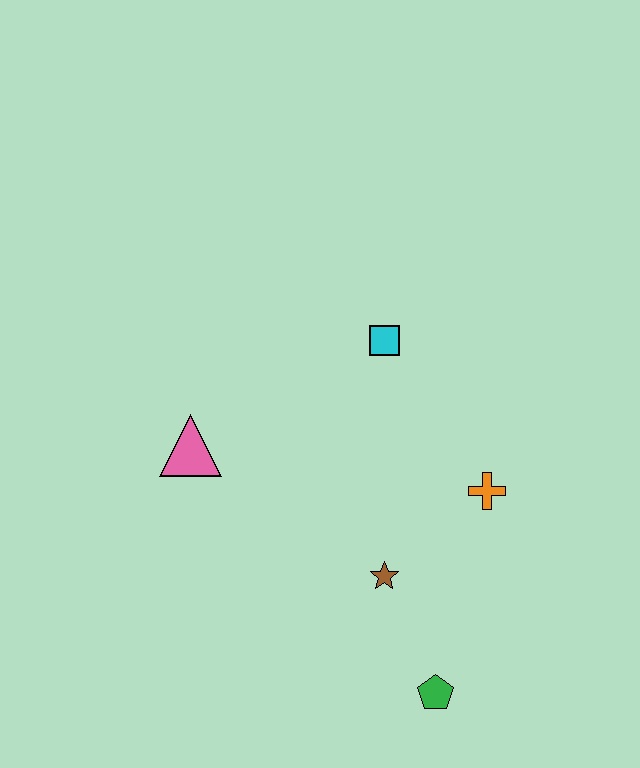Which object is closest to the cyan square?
The orange cross is closest to the cyan square.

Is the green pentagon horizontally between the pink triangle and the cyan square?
No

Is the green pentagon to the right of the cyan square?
Yes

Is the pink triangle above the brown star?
Yes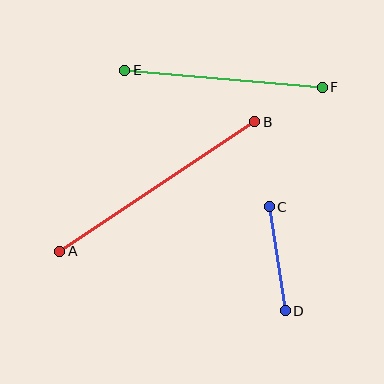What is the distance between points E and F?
The distance is approximately 198 pixels.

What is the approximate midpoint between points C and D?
The midpoint is at approximately (277, 259) pixels.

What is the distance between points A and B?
The distance is approximately 234 pixels.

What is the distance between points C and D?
The distance is approximately 105 pixels.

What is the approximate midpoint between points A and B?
The midpoint is at approximately (157, 187) pixels.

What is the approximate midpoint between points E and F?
The midpoint is at approximately (223, 79) pixels.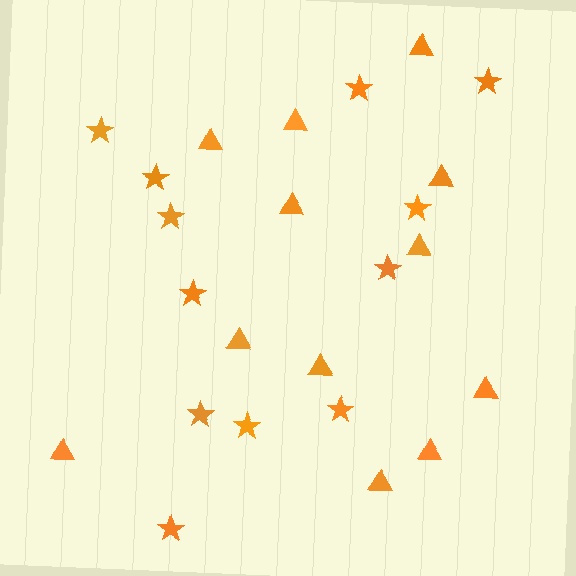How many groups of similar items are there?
There are 2 groups: one group of stars (12) and one group of triangles (12).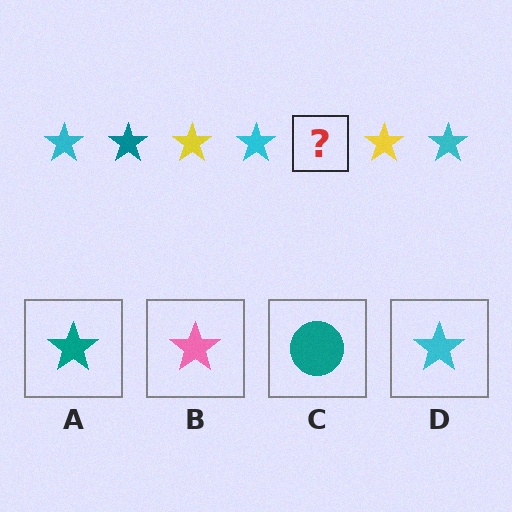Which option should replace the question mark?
Option A.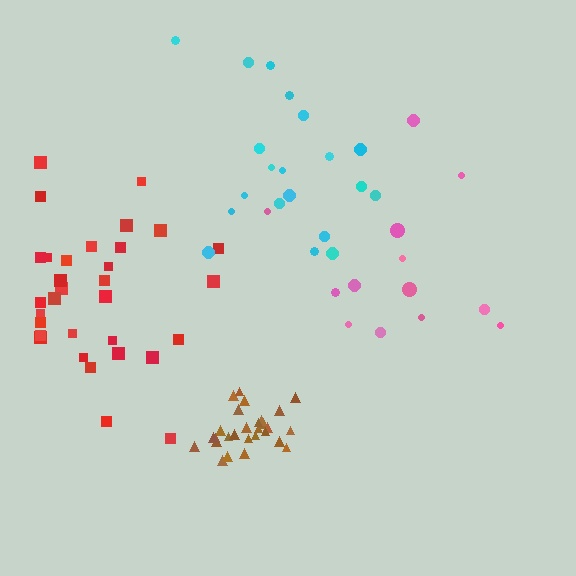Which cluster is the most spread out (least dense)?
Pink.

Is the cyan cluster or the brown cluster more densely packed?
Brown.